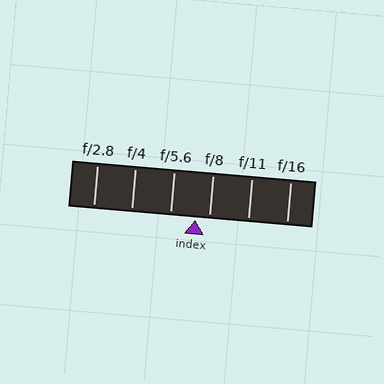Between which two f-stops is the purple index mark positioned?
The index mark is between f/5.6 and f/8.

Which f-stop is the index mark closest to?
The index mark is closest to f/8.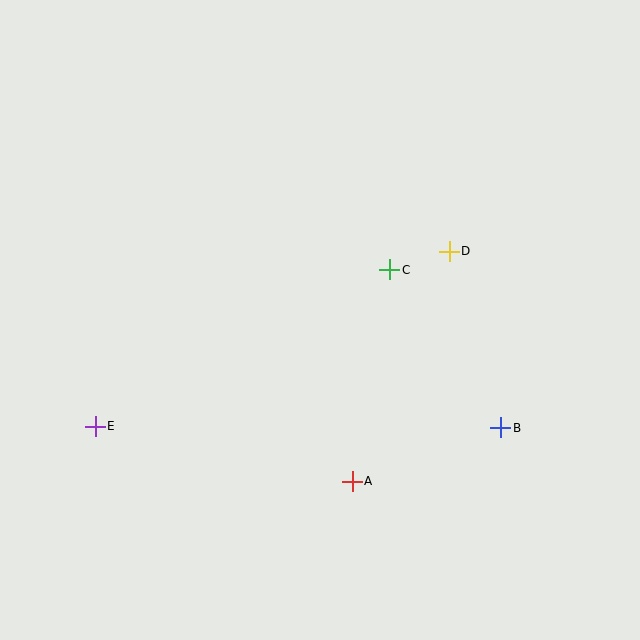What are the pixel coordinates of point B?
Point B is at (501, 428).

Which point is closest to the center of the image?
Point C at (390, 270) is closest to the center.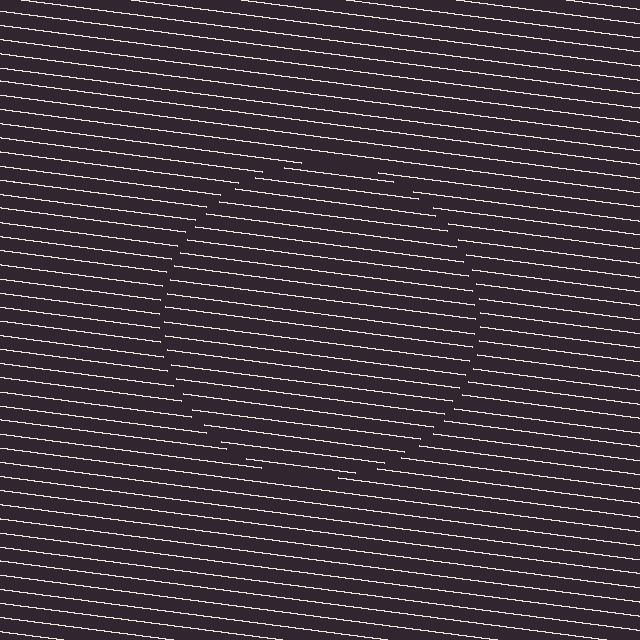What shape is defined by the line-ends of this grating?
An illusory circle. The interior of the shape contains the same grating, shifted by half a period — the contour is defined by the phase discontinuity where line-ends from the inner and outer gratings abut.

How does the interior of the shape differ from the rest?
The interior of the shape contains the same grating, shifted by half a period — the contour is defined by the phase discontinuity where line-ends from the inner and outer gratings abut.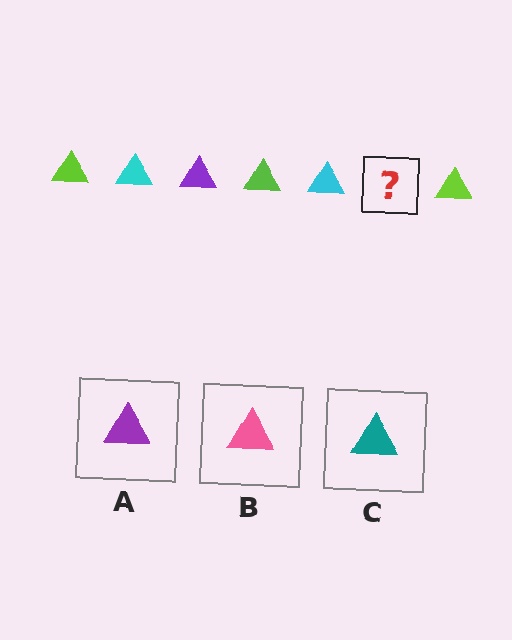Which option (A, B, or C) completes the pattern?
A.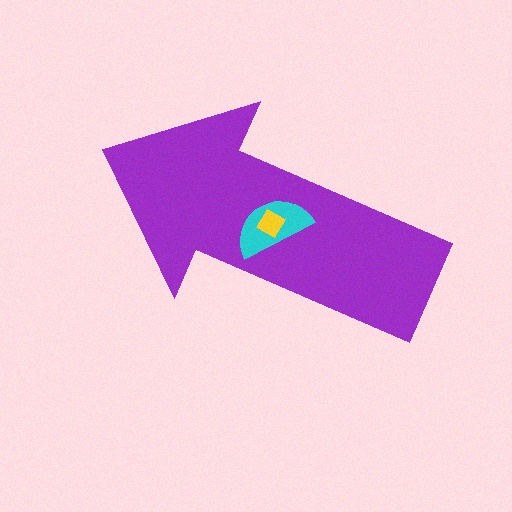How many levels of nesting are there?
3.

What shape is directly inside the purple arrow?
The cyan semicircle.